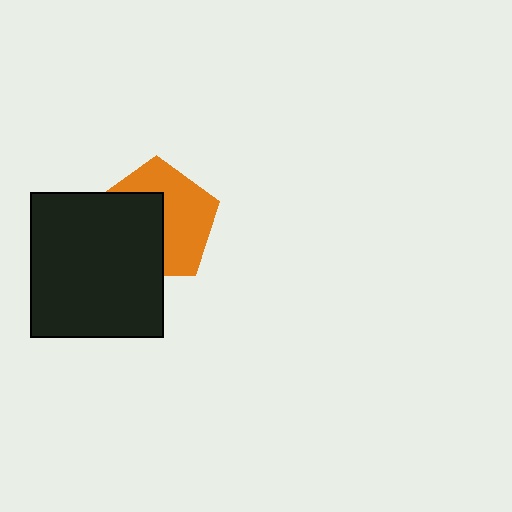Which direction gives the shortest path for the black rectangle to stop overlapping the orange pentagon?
Moving toward the lower-left gives the shortest separation.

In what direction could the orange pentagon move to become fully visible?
The orange pentagon could move toward the upper-right. That would shift it out from behind the black rectangle entirely.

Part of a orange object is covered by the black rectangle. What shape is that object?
It is a pentagon.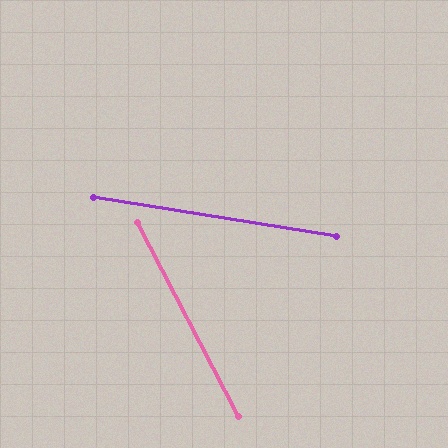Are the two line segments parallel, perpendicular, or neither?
Neither parallel nor perpendicular — they differ by about 54°.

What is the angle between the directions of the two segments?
Approximately 54 degrees.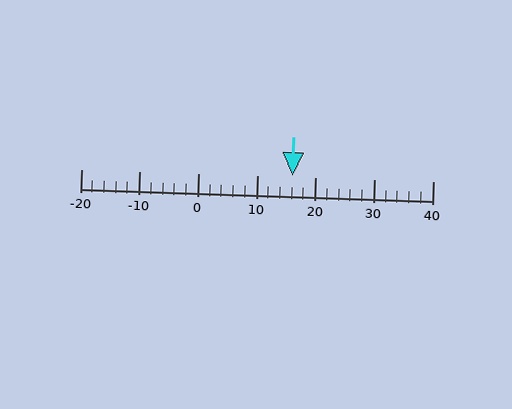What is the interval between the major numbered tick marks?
The major tick marks are spaced 10 units apart.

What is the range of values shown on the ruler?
The ruler shows values from -20 to 40.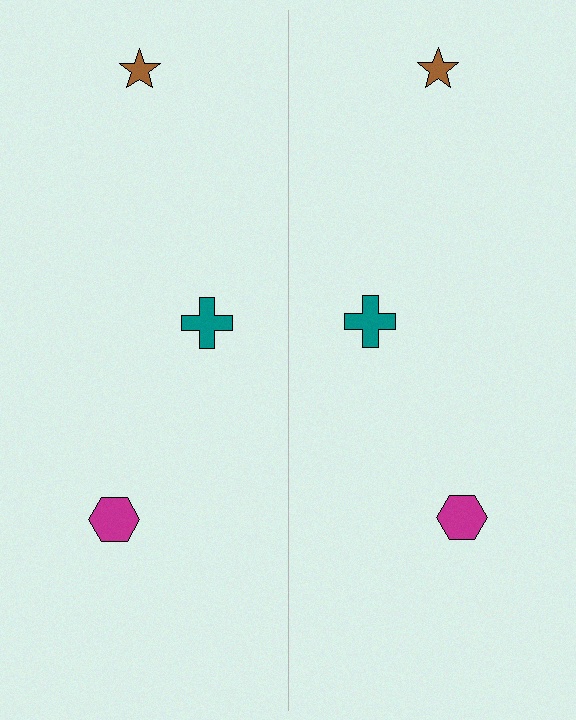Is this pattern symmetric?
Yes, this pattern has bilateral (reflection) symmetry.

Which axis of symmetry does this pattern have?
The pattern has a vertical axis of symmetry running through the center of the image.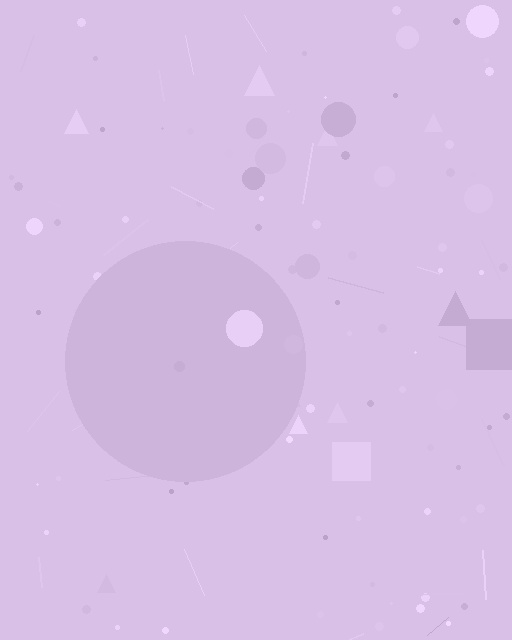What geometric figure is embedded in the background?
A circle is embedded in the background.